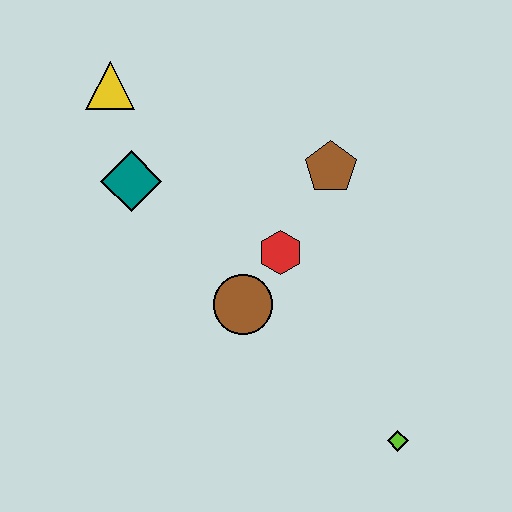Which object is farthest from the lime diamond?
The yellow triangle is farthest from the lime diamond.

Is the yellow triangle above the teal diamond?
Yes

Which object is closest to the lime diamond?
The brown circle is closest to the lime diamond.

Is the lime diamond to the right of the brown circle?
Yes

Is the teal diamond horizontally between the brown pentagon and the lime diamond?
No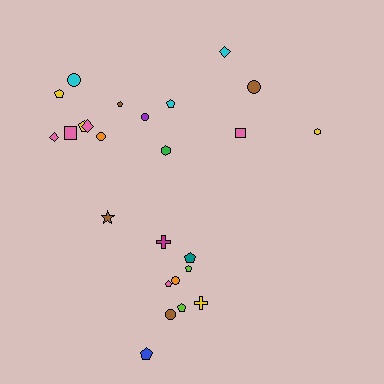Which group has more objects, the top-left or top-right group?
The top-left group.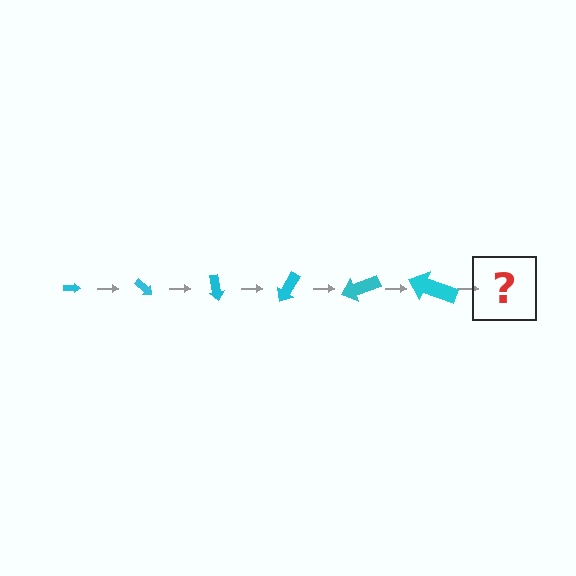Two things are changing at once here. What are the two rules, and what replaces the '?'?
The two rules are that the arrow grows larger each step and it rotates 40 degrees each step. The '?' should be an arrow, larger than the previous one and rotated 240 degrees from the start.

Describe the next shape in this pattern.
It should be an arrow, larger than the previous one and rotated 240 degrees from the start.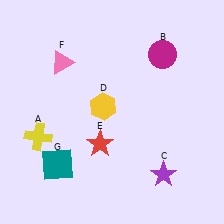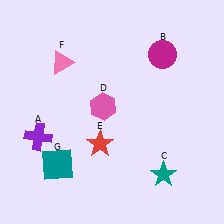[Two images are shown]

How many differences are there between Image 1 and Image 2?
There are 3 differences between the two images.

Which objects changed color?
A changed from yellow to purple. C changed from purple to teal. D changed from yellow to pink.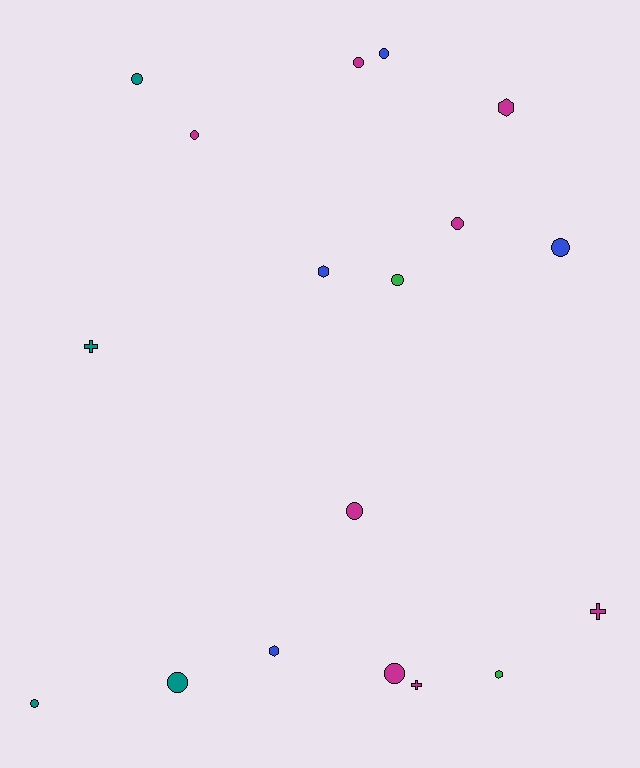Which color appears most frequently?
Magenta, with 8 objects.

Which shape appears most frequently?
Circle, with 11 objects.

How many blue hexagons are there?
There are 2 blue hexagons.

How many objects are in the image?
There are 18 objects.